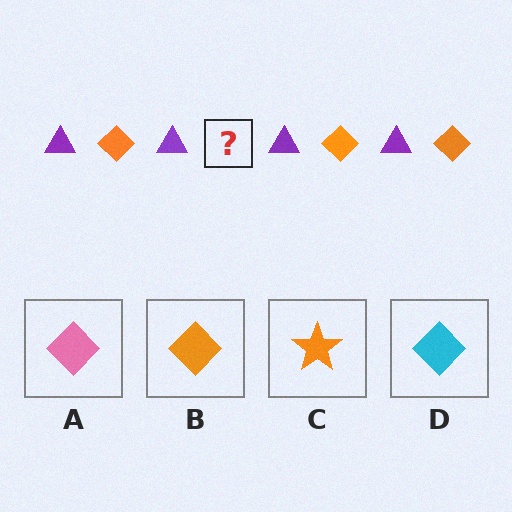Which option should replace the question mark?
Option B.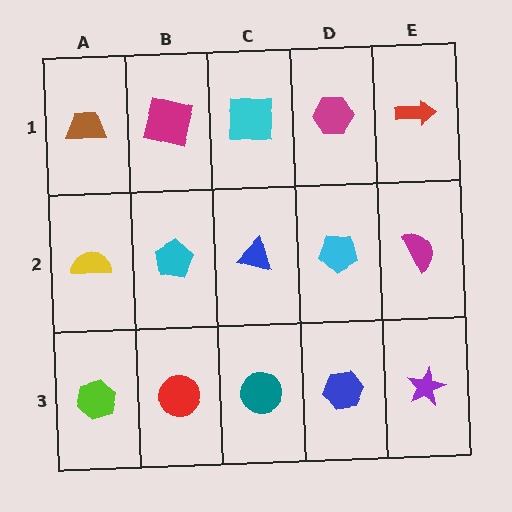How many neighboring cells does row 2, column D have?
4.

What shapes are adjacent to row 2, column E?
A red arrow (row 1, column E), a purple star (row 3, column E), a cyan pentagon (row 2, column D).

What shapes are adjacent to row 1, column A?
A yellow semicircle (row 2, column A), a magenta square (row 1, column B).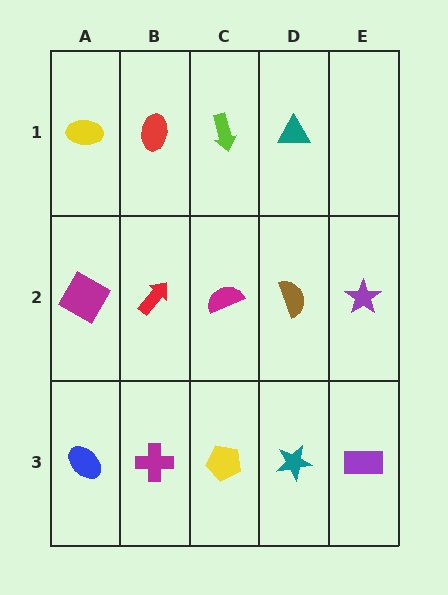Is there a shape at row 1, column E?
No, that cell is empty.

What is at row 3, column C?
A yellow pentagon.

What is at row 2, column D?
A brown semicircle.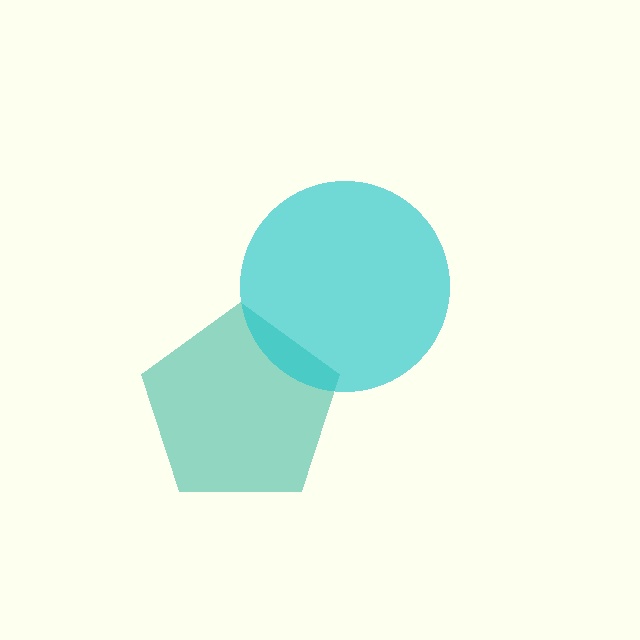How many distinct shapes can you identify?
There are 2 distinct shapes: a teal pentagon, a cyan circle.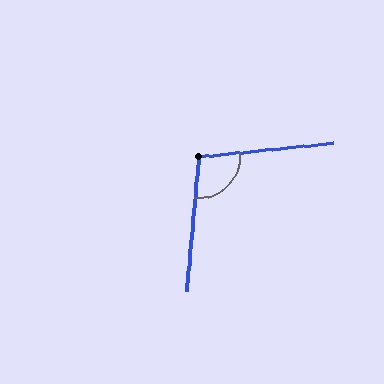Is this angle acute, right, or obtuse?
It is obtuse.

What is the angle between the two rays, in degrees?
Approximately 101 degrees.